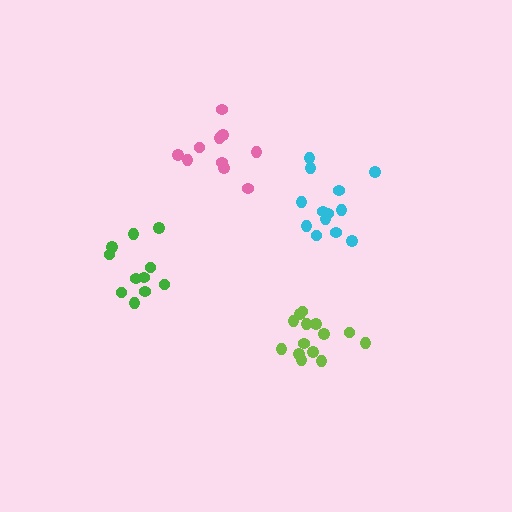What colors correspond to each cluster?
The clusters are colored: lime, cyan, pink, green.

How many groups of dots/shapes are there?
There are 4 groups.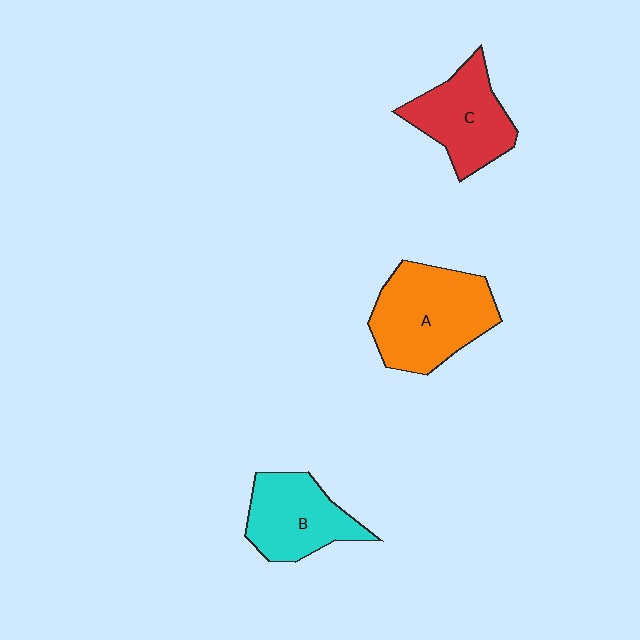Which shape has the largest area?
Shape A (orange).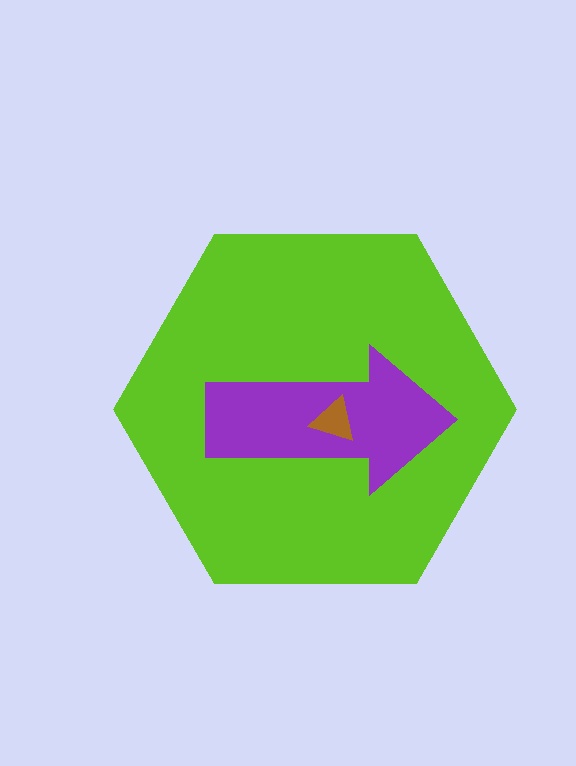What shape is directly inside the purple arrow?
The brown triangle.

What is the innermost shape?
The brown triangle.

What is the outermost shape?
The lime hexagon.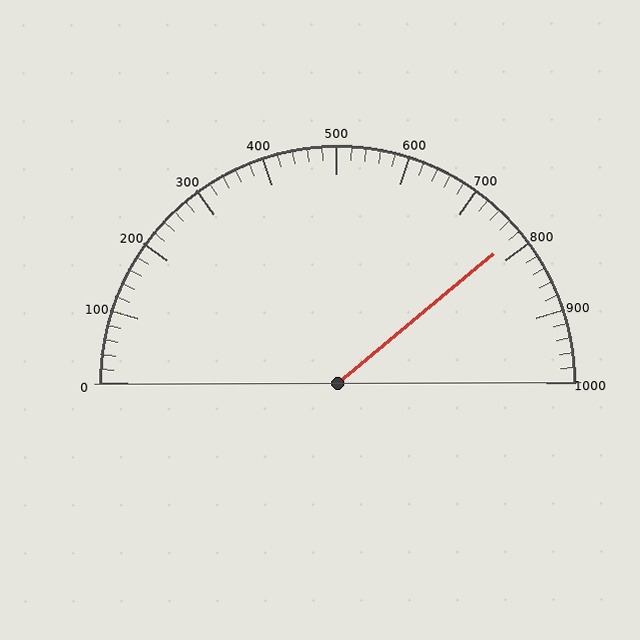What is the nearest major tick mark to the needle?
The nearest major tick mark is 800.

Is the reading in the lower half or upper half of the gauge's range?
The reading is in the upper half of the range (0 to 1000).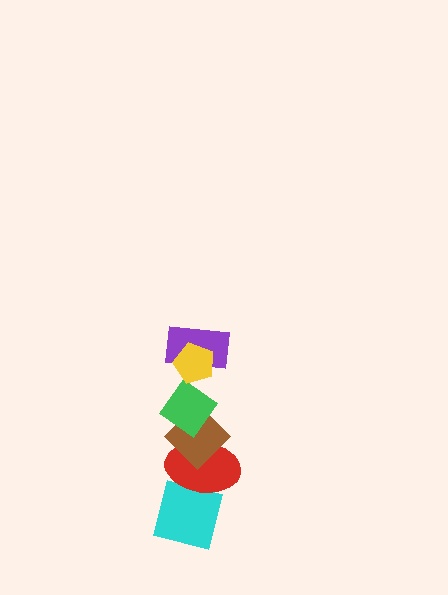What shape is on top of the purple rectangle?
The yellow pentagon is on top of the purple rectangle.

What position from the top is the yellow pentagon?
The yellow pentagon is 1st from the top.